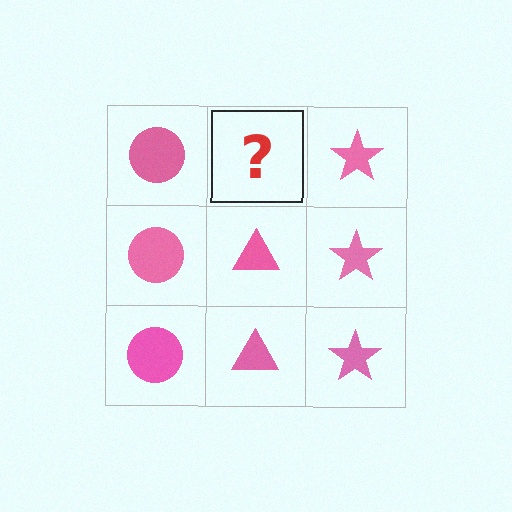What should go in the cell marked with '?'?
The missing cell should contain a pink triangle.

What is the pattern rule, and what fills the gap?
The rule is that each column has a consistent shape. The gap should be filled with a pink triangle.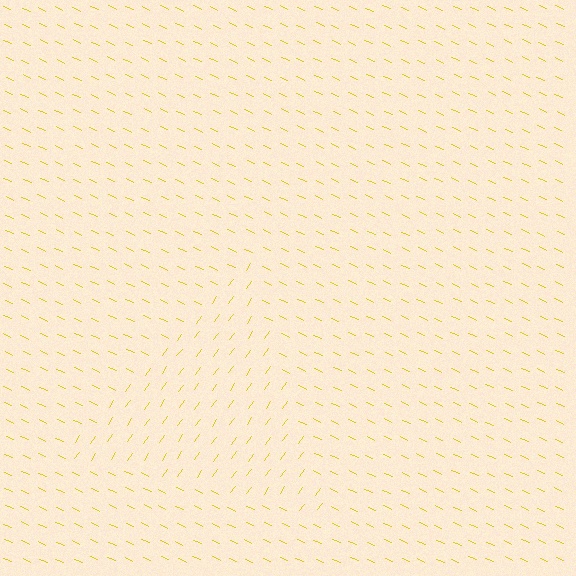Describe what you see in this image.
The image is filled with small yellow line segments. A triangle region in the image has lines oriented differently from the surrounding lines, creating a visible texture boundary.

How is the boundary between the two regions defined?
The boundary is defined purely by a change in line orientation (approximately 78 degrees difference). All lines are the same color and thickness.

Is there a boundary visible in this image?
Yes, there is a texture boundary formed by a change in line orientation.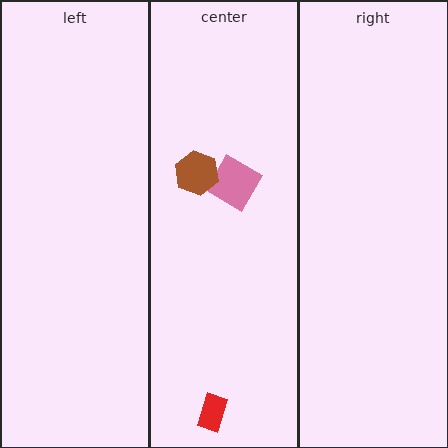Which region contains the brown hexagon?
The center region.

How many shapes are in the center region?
3.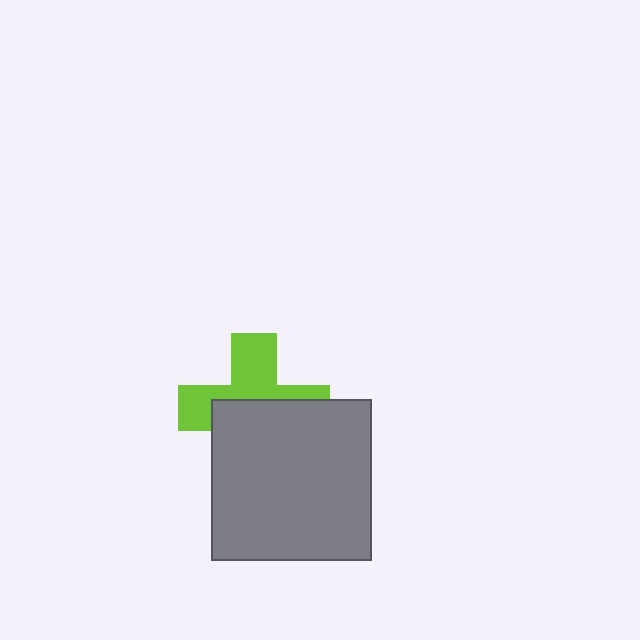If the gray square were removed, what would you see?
You would see the complete lime cross.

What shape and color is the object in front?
The object in front is a gray square.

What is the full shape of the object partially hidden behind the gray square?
The partially hidden object is a lime cross.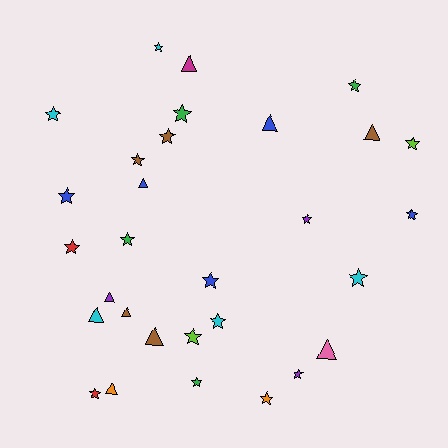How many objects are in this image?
There are 30 objects.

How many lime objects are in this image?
There are 2 lime objects.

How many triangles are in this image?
There are 10 triangles.